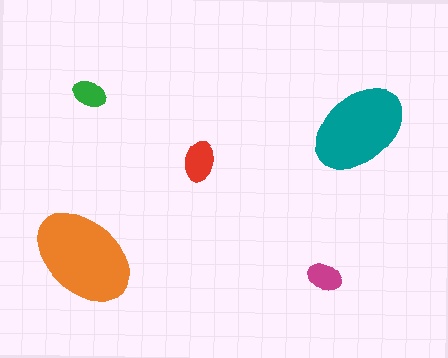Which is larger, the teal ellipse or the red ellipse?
The teal one.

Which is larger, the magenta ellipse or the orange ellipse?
The orange one.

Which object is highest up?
The green ellipse is topmost.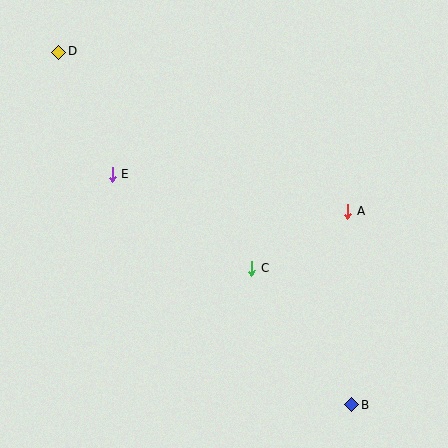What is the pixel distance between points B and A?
The distance between B and A is 193 pixels.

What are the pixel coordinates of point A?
Point A is at (347, 211).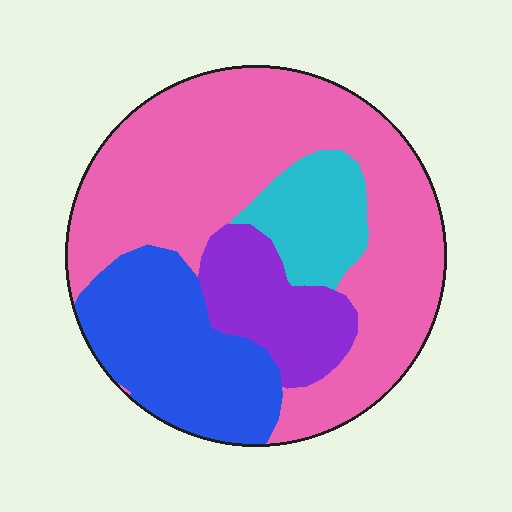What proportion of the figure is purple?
Purple takes up about one eighth (1/8) of the figure.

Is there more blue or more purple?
Blue.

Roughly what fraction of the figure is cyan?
Cyan takes up about one tenth (1/10) of the figure.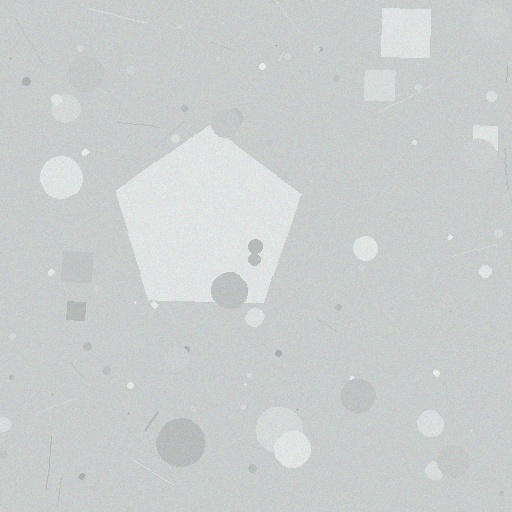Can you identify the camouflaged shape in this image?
The camouflaged shape is a pentagon.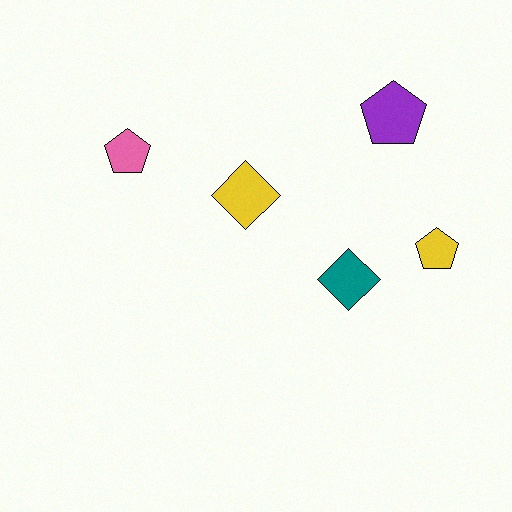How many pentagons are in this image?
There are 3 pentagons.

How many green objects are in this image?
There are no green objects.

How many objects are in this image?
There are 5 objects.